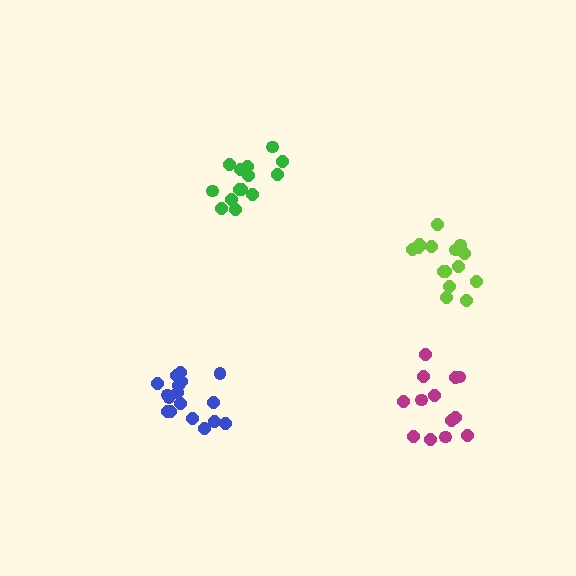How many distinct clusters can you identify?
There are 4 distinct clusters.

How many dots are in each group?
Group 1: 14 dots, Group 2: 16 dots, Group 3: 13 dots, Group 4: 17 dots (60 total).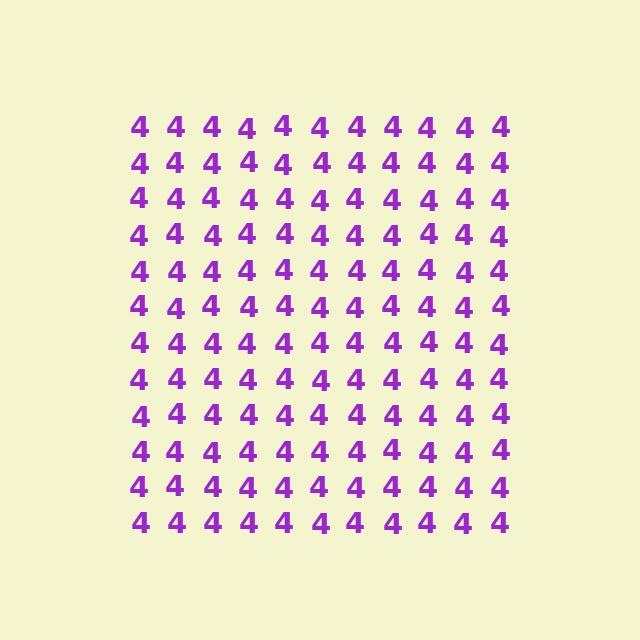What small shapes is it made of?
It is made of small digit 4's.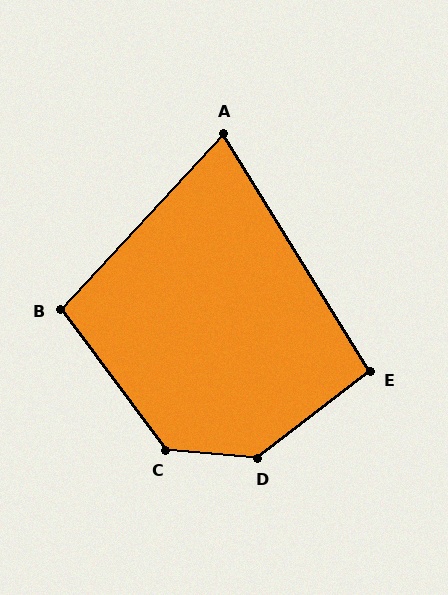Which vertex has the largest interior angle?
D, at approximately 138 degrees.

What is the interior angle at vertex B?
Approximately 101 degrees (obtuse).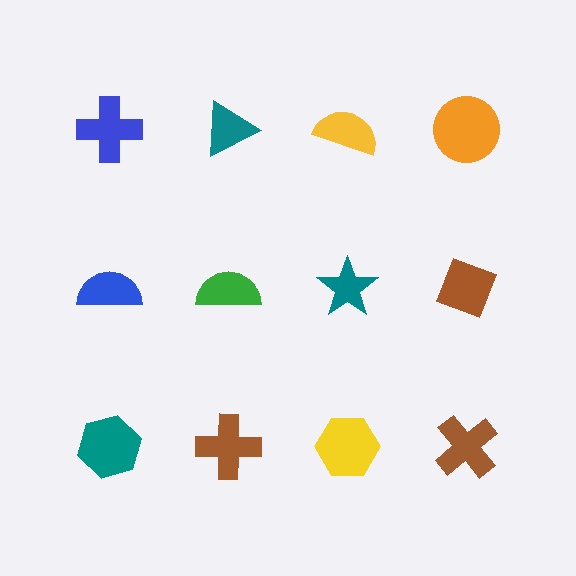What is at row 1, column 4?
An orange circle.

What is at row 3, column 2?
A brown cross.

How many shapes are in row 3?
4 shapes.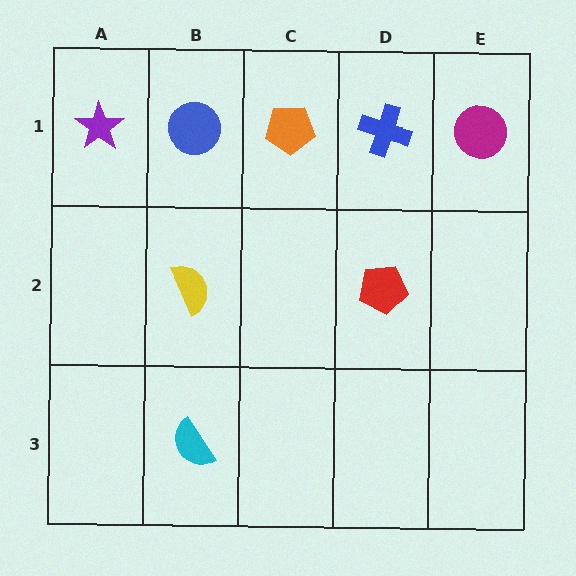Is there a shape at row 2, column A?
No, that cell is empty.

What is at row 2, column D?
A red pentagon.